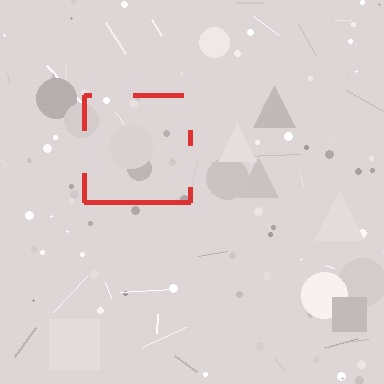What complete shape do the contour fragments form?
The contour fragments form a square.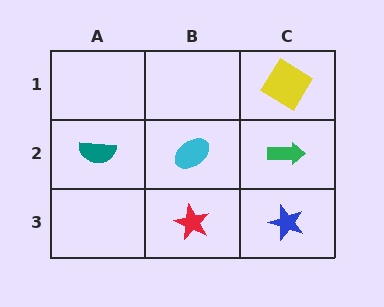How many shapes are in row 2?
3 shapes.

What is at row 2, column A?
A teal semicircle.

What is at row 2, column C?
A green arrow.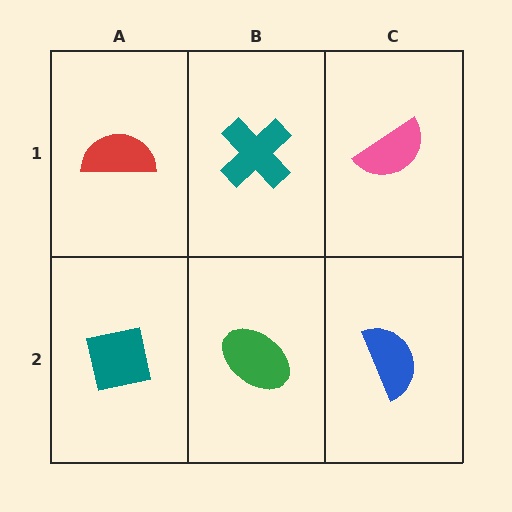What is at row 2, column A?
A teal square.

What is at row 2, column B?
A green ellipse.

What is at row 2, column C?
A blue semicircle.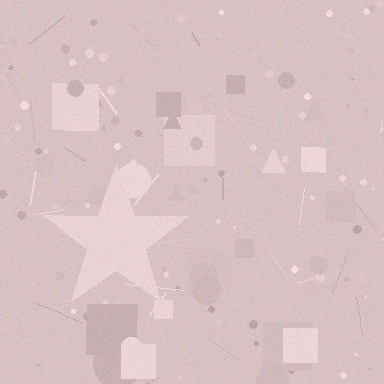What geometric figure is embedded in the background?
A star is embedded in the background.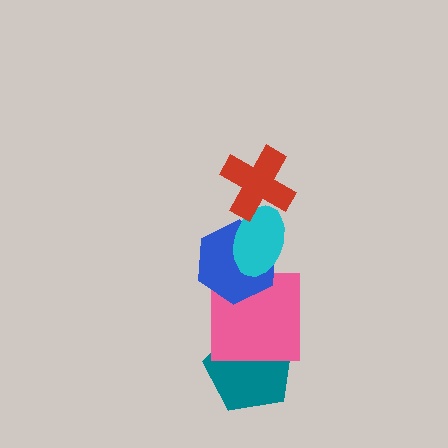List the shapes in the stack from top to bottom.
From top to bottom: the red cross, the cyan ellipse, the blue hexagon, the pink square, the teal pentagon.